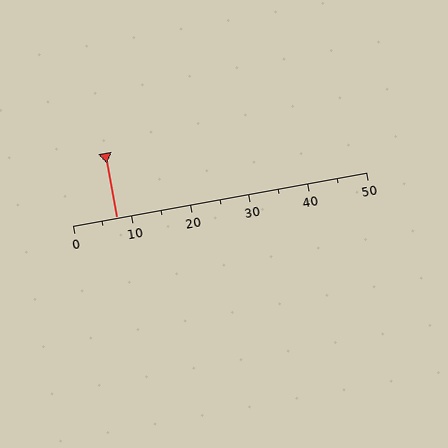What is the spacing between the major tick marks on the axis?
The major ticks are spaced 10 apart.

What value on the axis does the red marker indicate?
The marker indicates approximately 7.5.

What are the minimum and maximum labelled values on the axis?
The axis runs from 0 to 50.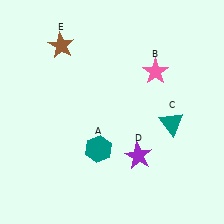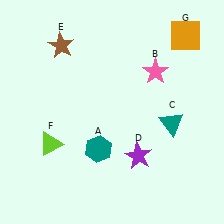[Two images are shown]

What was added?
A lime triangle (F), an orange square (G) were added in Image 2.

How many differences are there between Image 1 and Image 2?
There are 2 differences between the two images.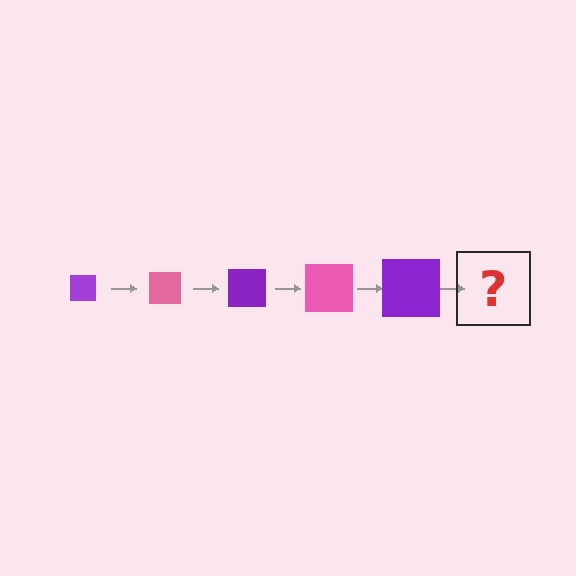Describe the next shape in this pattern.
It should be a pink square, larger than the previous one.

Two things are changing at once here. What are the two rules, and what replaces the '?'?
The two rules are that the square grows larger each step and the color cycles through purple and pink. The '?' should be a pink square, larger than the previous one.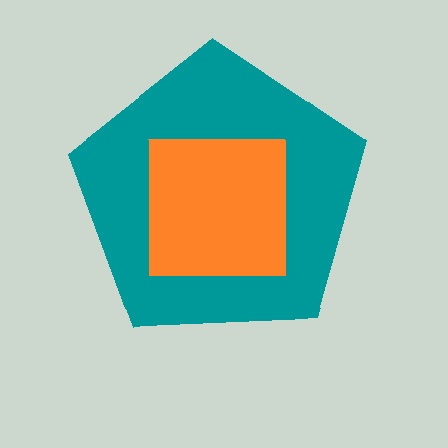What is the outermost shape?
The teal pentagon.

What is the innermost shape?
The orange square.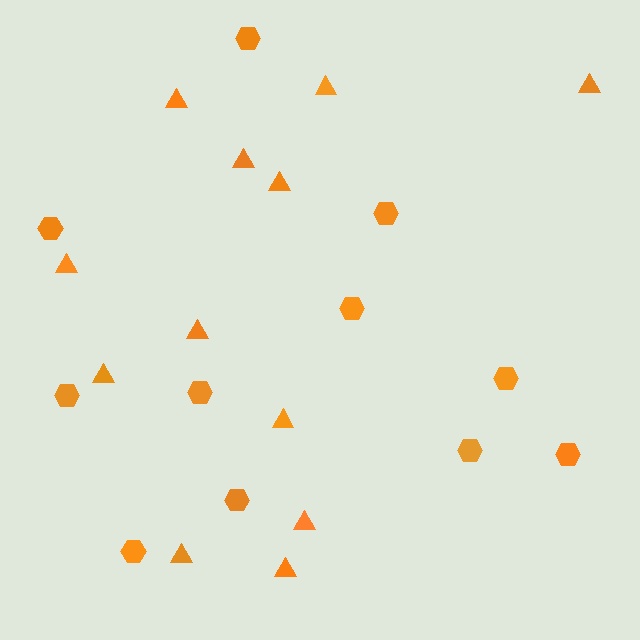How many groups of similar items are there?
There are 2 groups: one group of triangles (12) and one group of hexagons (11).